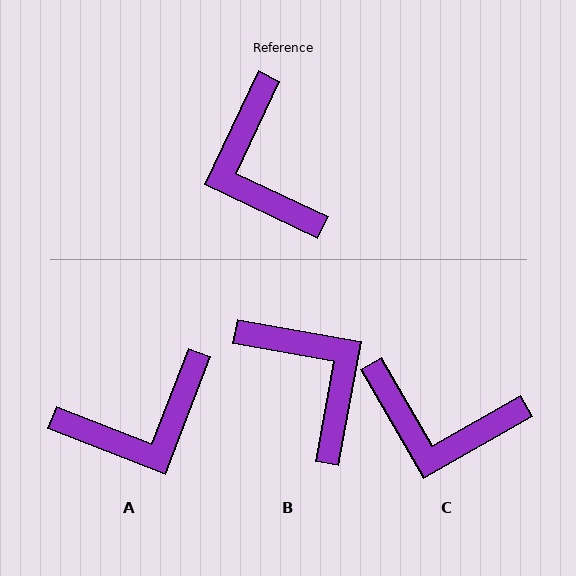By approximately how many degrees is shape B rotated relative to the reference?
Approximately 165 degrees clockwise.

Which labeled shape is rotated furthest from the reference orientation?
B, about 165 degrees away.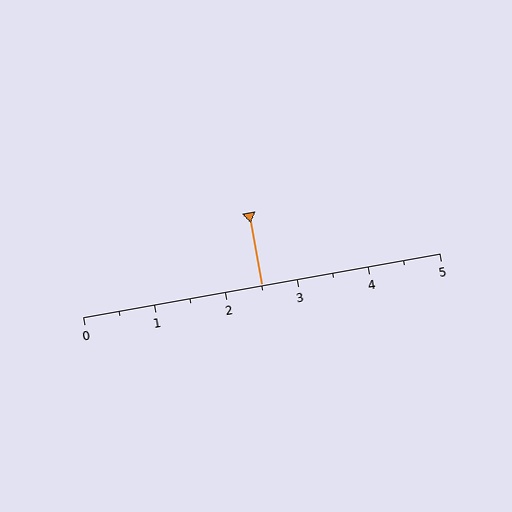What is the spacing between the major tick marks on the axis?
The major ticks are spaced 1 apart.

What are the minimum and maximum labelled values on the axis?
The axis runs from 0 to 5.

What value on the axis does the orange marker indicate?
The marker indicates approximately 2.5.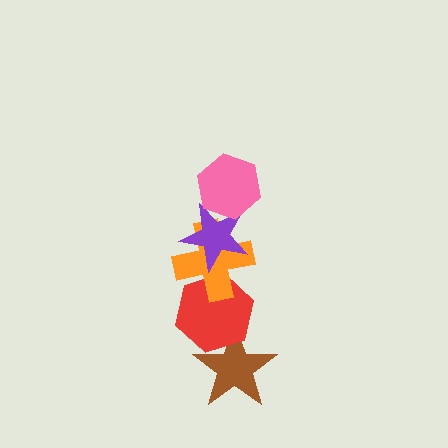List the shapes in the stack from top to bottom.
From top to bottom: the pink hexagon, the purple star, the orange cross, the red hexagon, the brown star.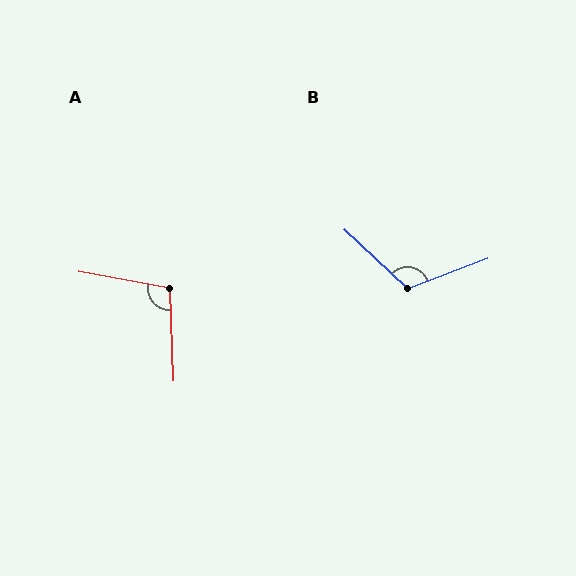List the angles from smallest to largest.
A (102°), B (116°).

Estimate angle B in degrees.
Approximately 116 degrees.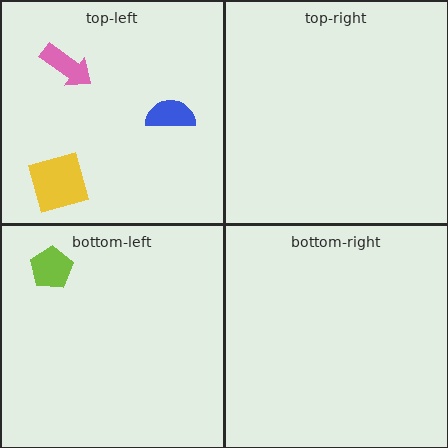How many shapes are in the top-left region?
3.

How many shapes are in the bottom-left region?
1.